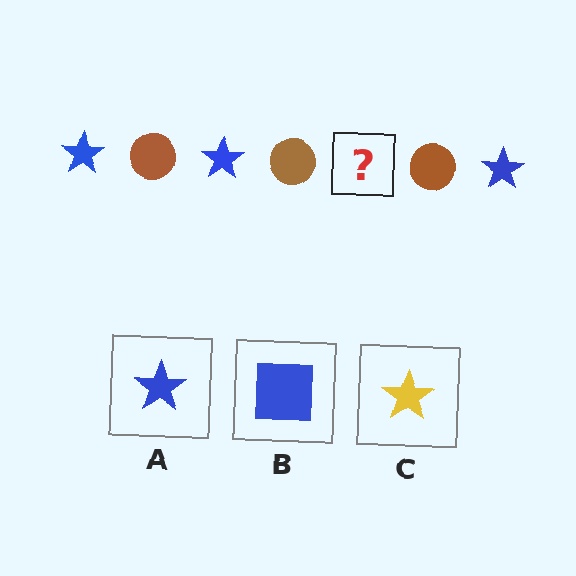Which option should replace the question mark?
Option A.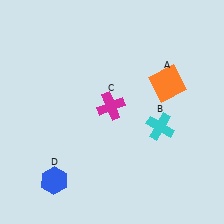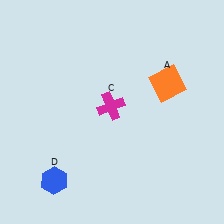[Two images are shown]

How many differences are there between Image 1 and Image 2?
There is 1 difference between the two images.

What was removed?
The cyan cross (B) was removed in Image 2.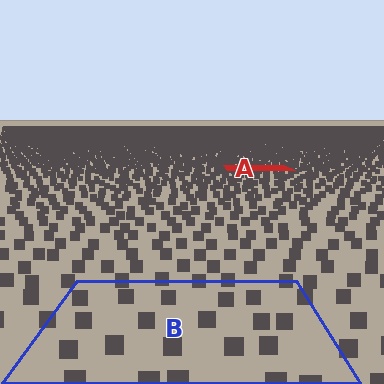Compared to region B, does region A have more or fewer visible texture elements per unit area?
Region A has more texture elements per unit area — they are packed more densely because it is farther away.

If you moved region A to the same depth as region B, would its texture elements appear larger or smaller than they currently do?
They would appear larger. At a closer depth, the same texture elements are projected at a bigger on-screen size.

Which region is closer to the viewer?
Region B is closer. The texture elements there are larger and more spread out.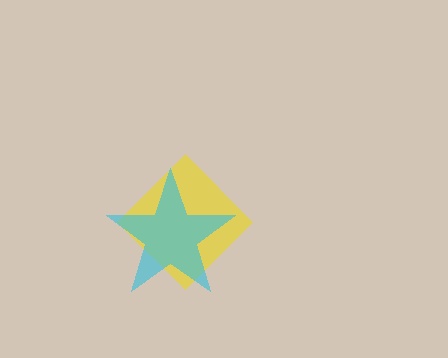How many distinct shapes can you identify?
There are 2 distinct shapes: a yellow diamond, a cyan star.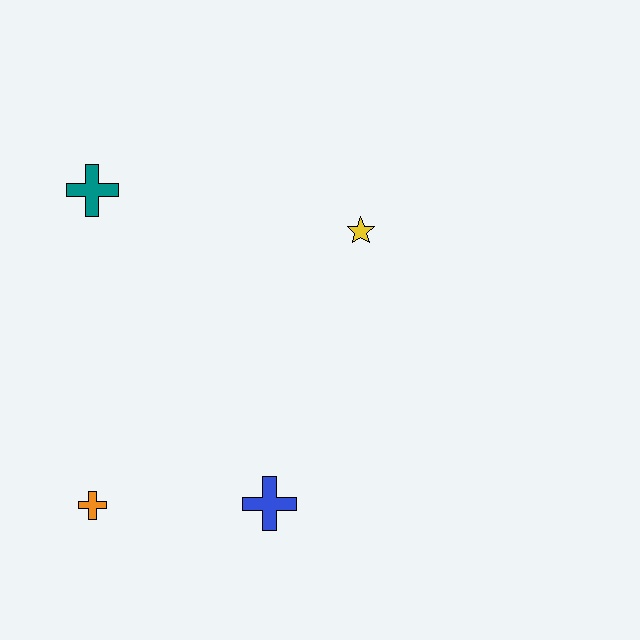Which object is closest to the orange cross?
The blue cross is closest to the orange cross.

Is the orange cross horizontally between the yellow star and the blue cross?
No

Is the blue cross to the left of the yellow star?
Yes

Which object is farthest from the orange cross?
The yellow star is farthest from the orange cross.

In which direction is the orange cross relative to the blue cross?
The orange cross is to the left of the blue cross.